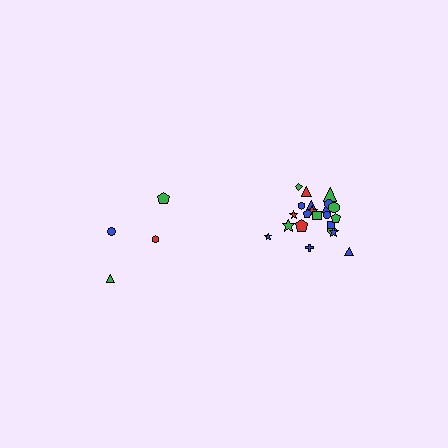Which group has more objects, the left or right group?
The right group.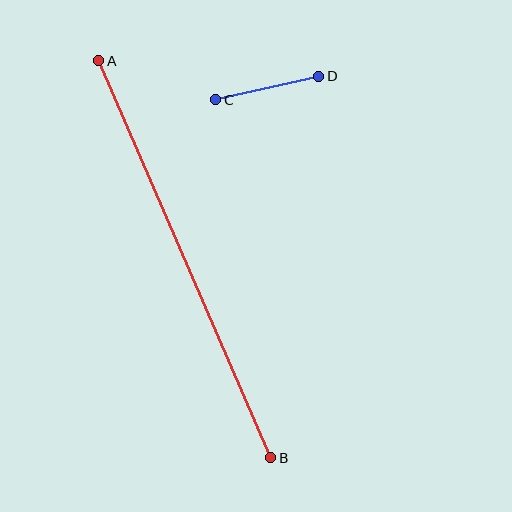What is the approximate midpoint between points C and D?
The midpoint is at approximately (267, 88) pixels.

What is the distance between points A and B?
The distance is approximately 433 pixels.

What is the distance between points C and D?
The distance is approximately 105 pixels.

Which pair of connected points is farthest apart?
Points A and B are farthest apart.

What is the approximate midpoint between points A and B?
The midpoint is at approximately (185, 259) pixels.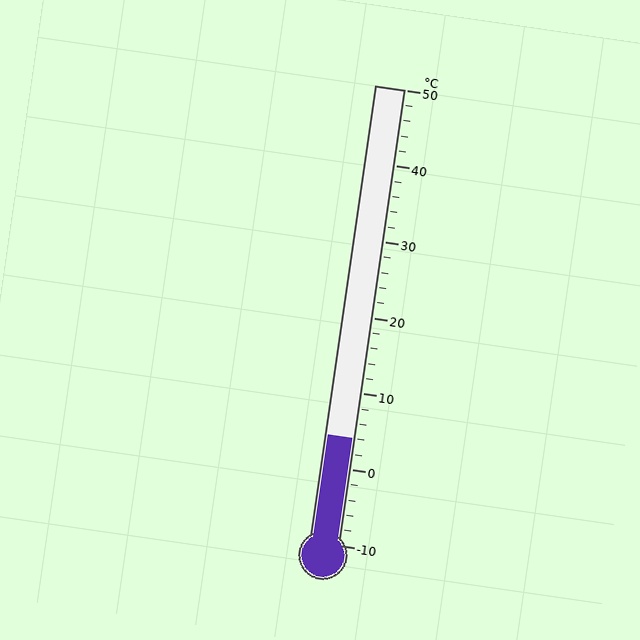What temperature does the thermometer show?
The thermometer shows approximately 4°C.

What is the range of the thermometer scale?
The thermometer scale ranges from -10°C to 50°C.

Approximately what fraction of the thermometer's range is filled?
The thermometer is filled to approximately 25% of its range.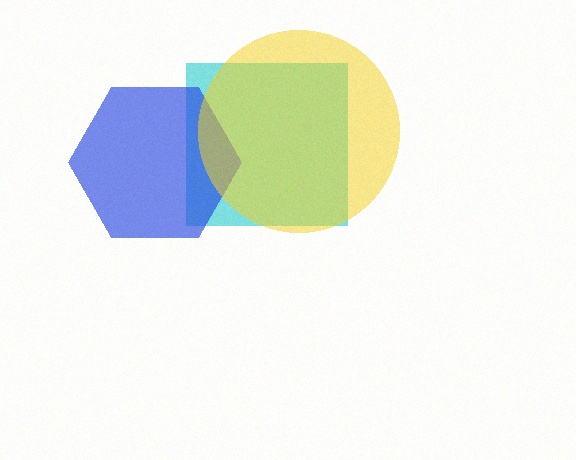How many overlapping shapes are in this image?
There are 3 overlapping shapes in the image.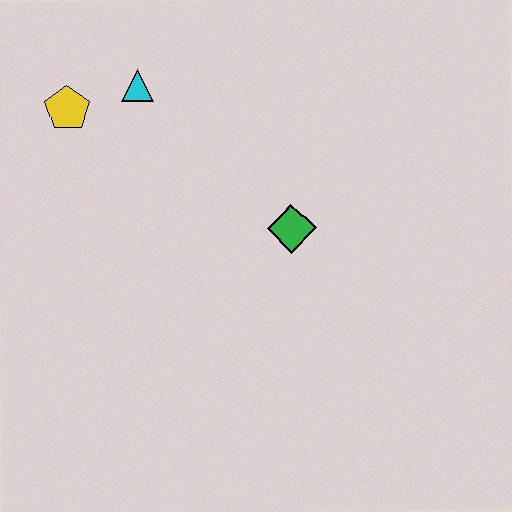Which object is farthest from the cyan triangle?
The green diamond is farthest from the cyan triangle.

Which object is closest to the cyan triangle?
The yellow pentagon is closest to the cyan triangle.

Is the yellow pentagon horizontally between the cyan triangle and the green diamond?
No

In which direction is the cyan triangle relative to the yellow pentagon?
The cyan triangle is to the right of the yellow pentagon.